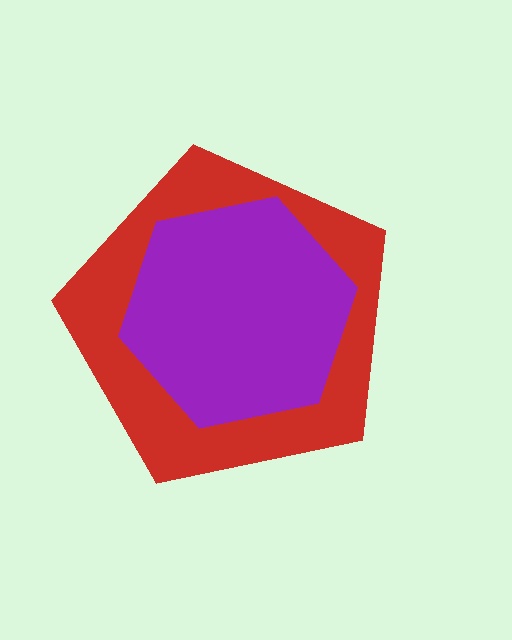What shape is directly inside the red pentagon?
The purple hexagon.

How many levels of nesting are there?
2.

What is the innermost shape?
The purple hexagon.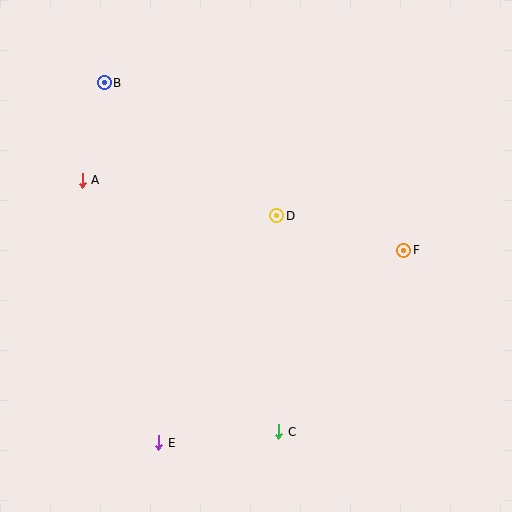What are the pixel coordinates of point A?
Point A is at (82, 180).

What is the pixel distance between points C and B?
The distance between C and B is 390 pixels.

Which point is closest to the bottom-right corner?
Point C is closest to the bottom-right corner.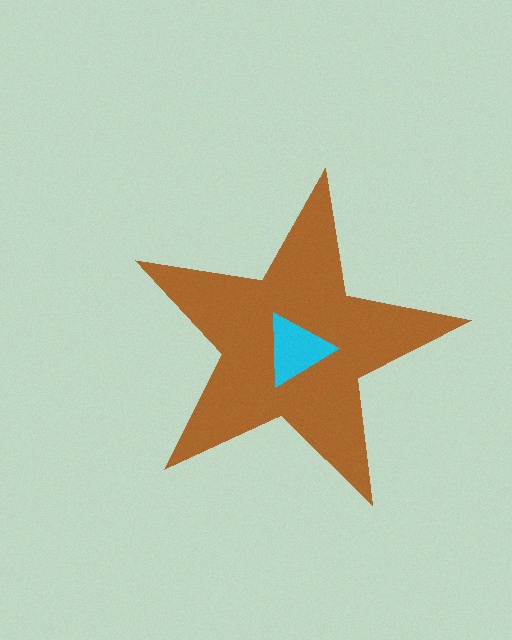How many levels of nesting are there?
2.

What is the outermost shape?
The brown star.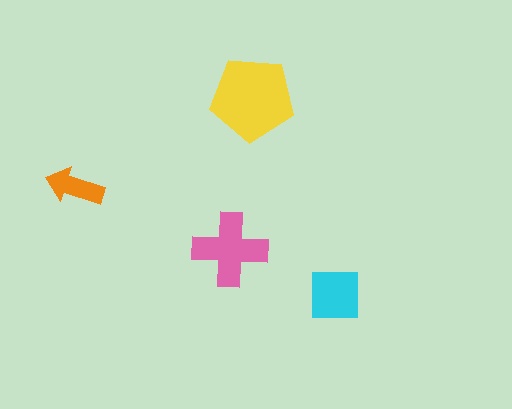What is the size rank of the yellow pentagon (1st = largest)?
1st.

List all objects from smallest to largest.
The orange arrow, the cyan square, the pink cross, the yellow pentagon.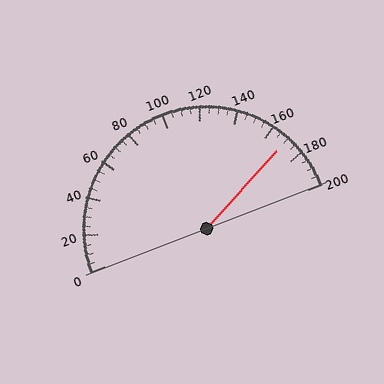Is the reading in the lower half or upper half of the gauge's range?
The reading is in the upper half of the range (0 to 200).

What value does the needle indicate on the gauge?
The needle indicates approximately 170.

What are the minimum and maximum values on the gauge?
The gauge ranges from 0 to 200.